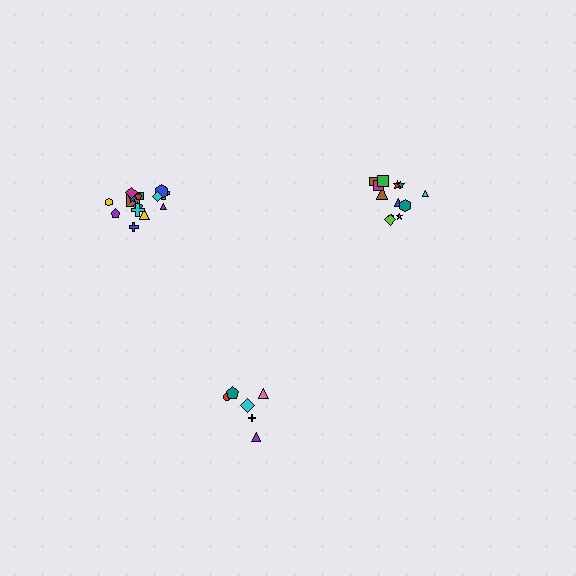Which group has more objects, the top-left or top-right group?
The top-left group.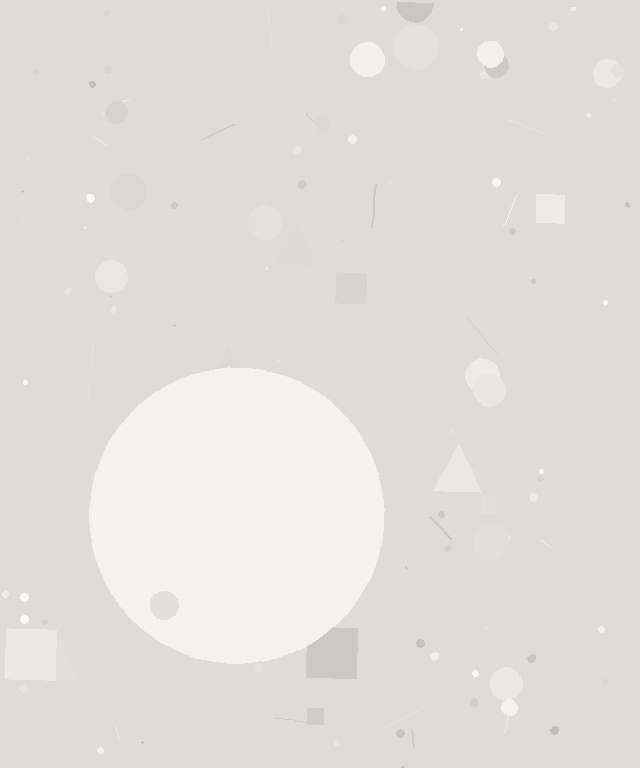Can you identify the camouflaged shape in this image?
The camouflaged shape is a circle.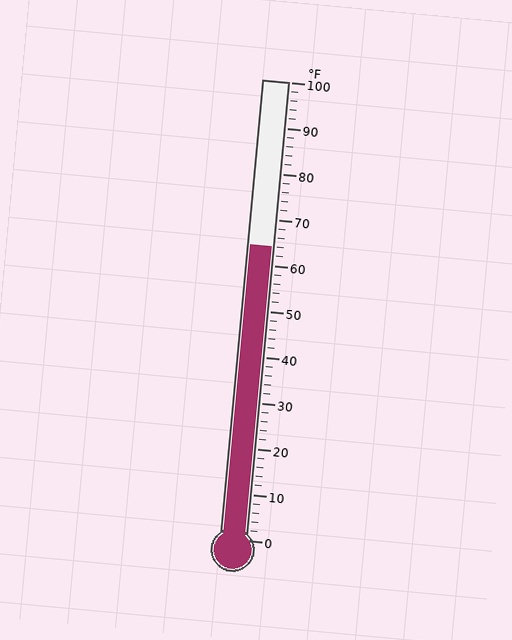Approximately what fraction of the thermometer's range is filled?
The thermometer is filled to approximately 65% of its range.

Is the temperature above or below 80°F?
The temperature is below 80°F.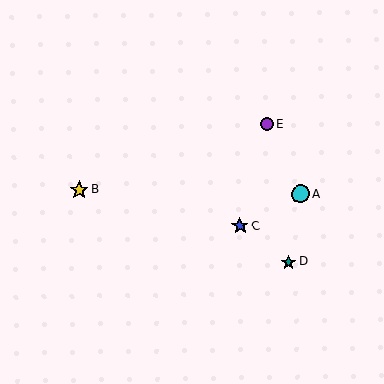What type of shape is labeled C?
Shape C is a blue star.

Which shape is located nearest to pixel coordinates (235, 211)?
The blue star (labeled C) at (240, 226) is nearest to that location.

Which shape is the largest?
The yellow star (labeled B) is the largest.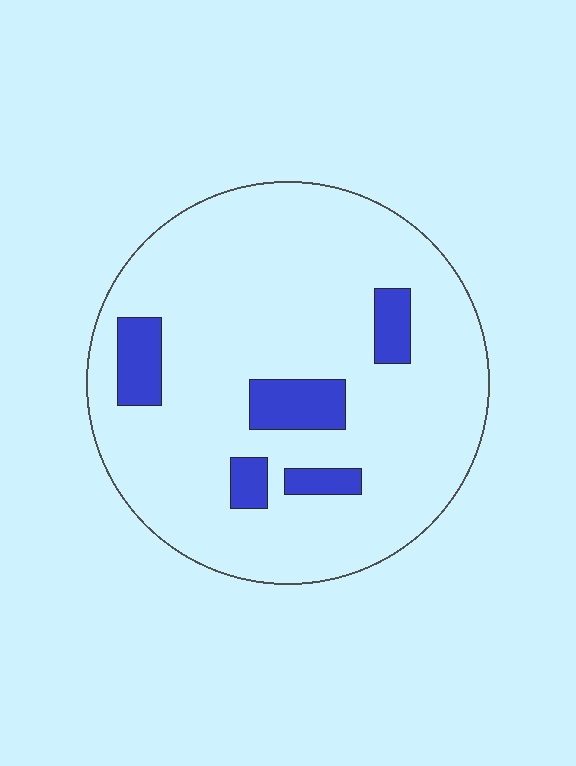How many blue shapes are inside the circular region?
5.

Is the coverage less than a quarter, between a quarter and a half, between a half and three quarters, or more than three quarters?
Less than a quarter.